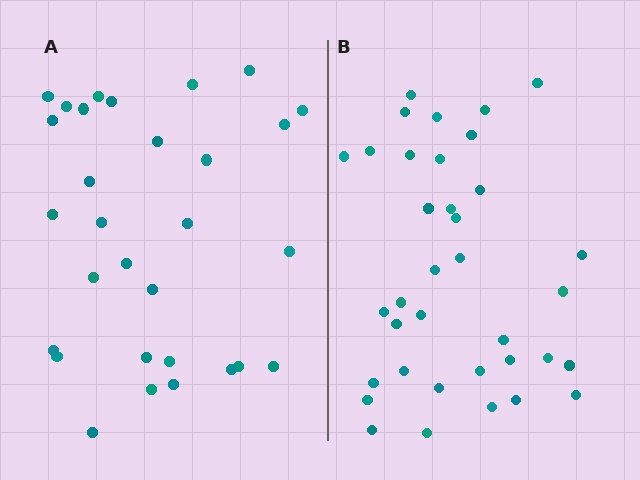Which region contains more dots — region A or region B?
Region B (the right region) has more dots.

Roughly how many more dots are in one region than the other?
Region B has about 6 more dots than region A.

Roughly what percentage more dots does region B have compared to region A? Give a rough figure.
About 20% more.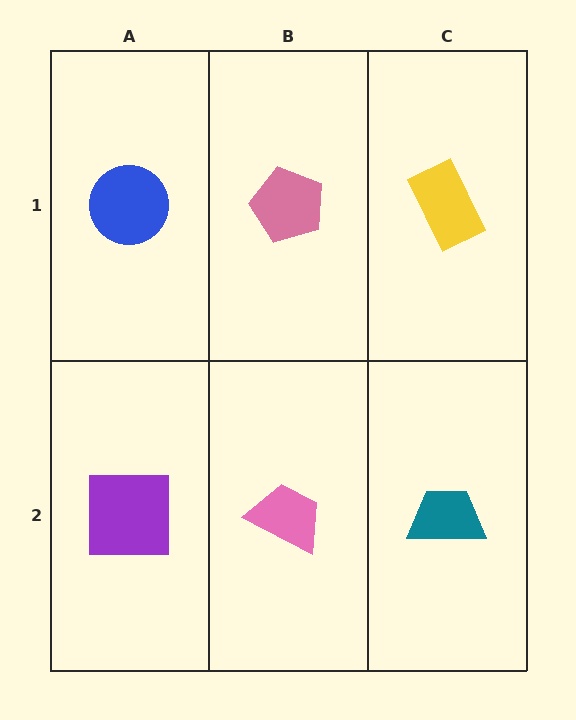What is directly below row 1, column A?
A purple square.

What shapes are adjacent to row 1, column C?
A teal trapezoid (row 2, column C), a pink pentagon (row 1, column B).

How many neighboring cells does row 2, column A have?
2.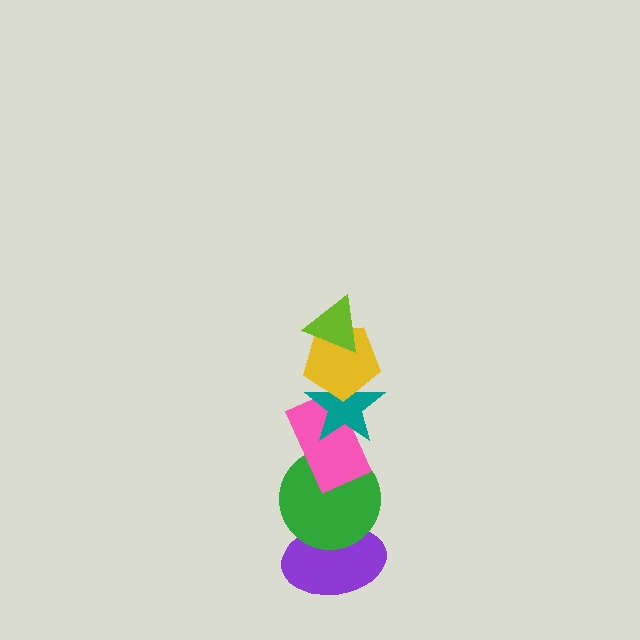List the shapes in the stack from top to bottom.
From top to bottom: the lime triangle, the yellow pentagon, the teal star, the pink rectangle, the green circle, the purple ellipse.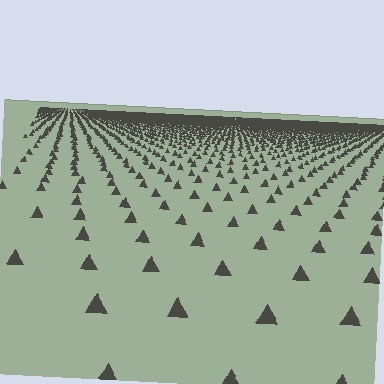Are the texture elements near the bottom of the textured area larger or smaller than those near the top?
Larger. Near the bottom, elements are closer to the viewer and appear at a bigger on-screen size.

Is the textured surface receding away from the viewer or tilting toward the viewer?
The surface is receding away from the viewer. Texture elements get smaller and denser toward the top.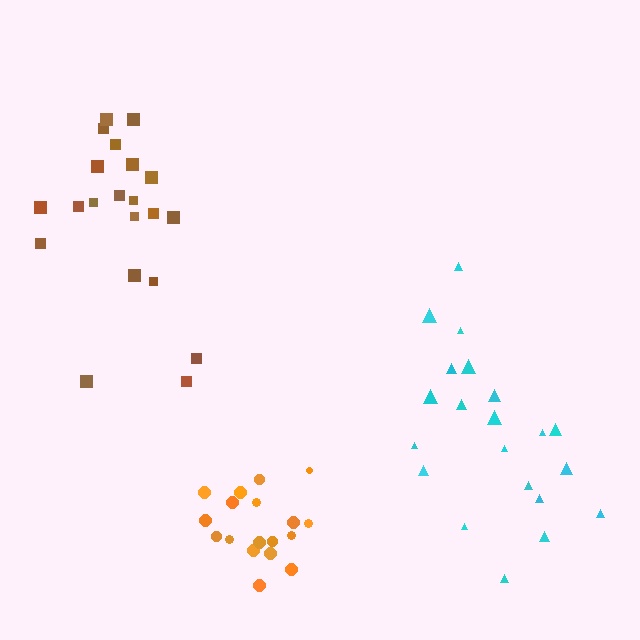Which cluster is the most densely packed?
Orange.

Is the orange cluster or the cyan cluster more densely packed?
Orange.